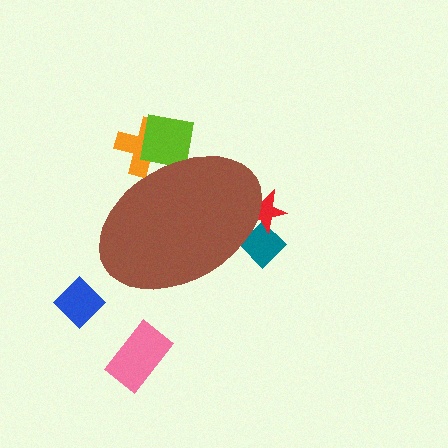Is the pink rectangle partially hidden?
No, the pink rectangle is fully visible.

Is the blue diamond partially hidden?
No, the blue diamond is fully visible.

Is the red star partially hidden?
Yes, the red star is partially hidden behind the brown ellipse.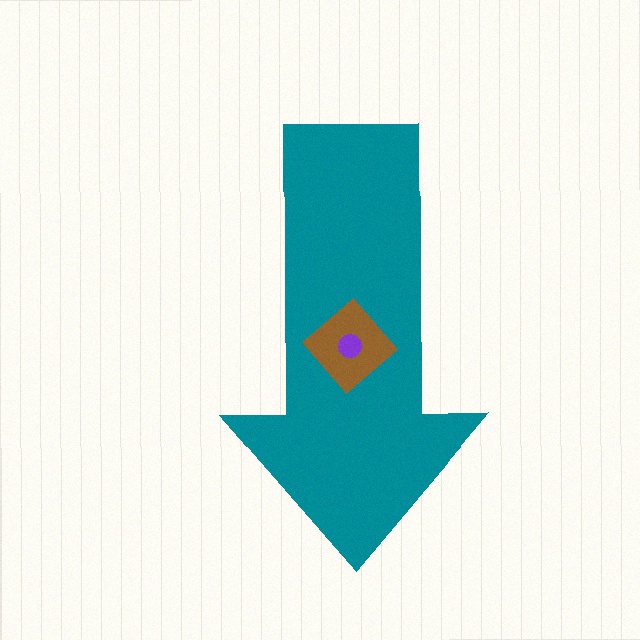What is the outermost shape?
The teal arrow.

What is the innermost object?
The purple circle.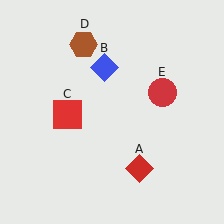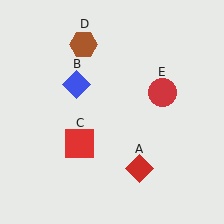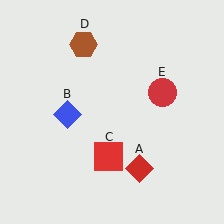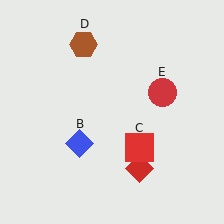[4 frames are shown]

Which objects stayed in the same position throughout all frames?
Red diamond (object A) and brown hexagon (object D) and red circle (object E) remained stationary.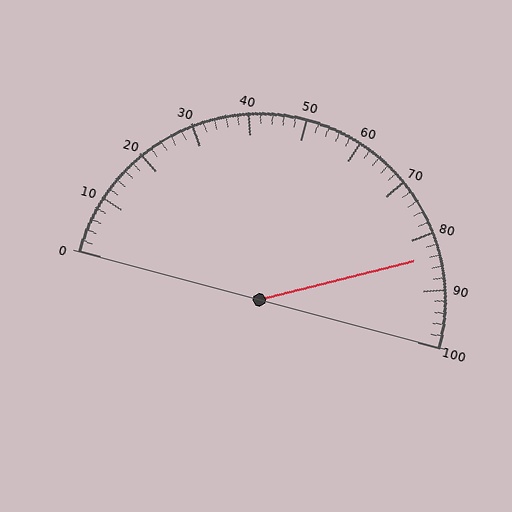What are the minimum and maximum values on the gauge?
The gauge ranges from 0 to 100.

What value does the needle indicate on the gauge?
The needle indicates approximately 84.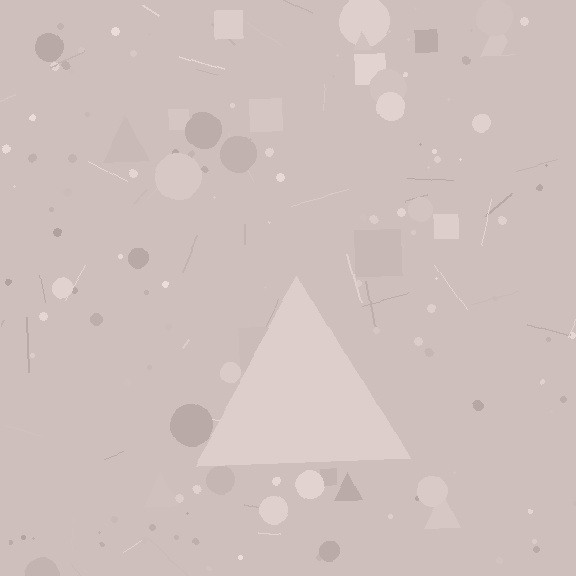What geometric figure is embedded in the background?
A triangle is embedded in the background.